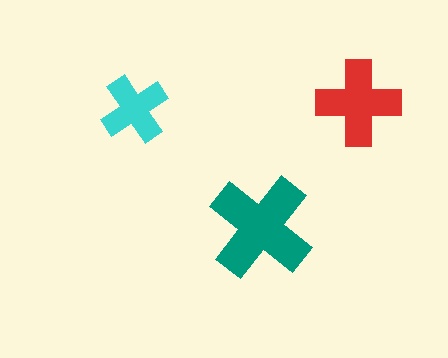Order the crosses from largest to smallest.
the teal one, the red one, the cyan one.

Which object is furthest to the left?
The cyan cross is leftmost.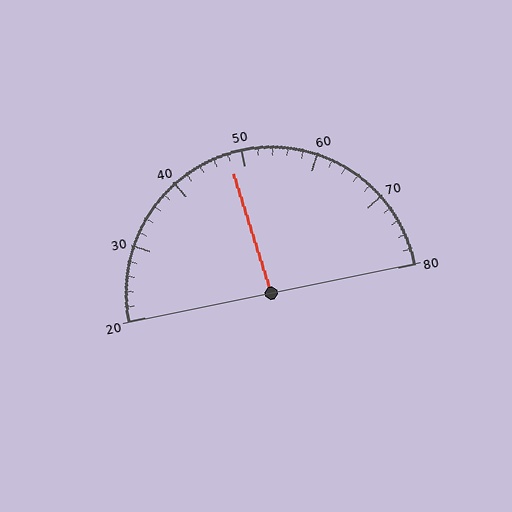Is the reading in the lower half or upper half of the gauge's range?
The reading is in the lower half of the range (20 to 80).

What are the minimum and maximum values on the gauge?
The gauge ranges from 20 to 80.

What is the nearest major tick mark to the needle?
The nearest major tick mark is 50.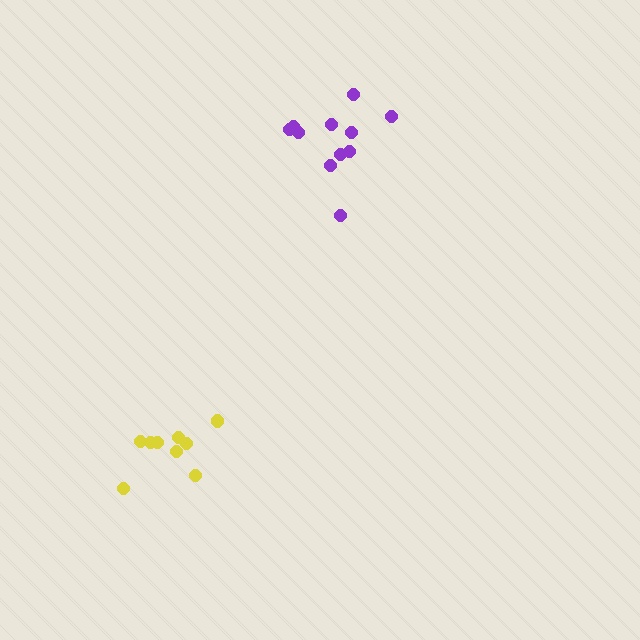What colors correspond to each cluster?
The clusters are colored: purple, yellow.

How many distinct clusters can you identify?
There are 2 distinct clusters.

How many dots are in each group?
Group 1: 11 dots, Group 2: 9 dots (20 total).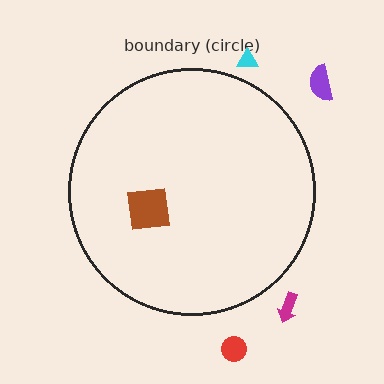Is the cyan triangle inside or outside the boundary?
Outside.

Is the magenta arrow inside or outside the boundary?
Outside.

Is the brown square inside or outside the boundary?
Inside.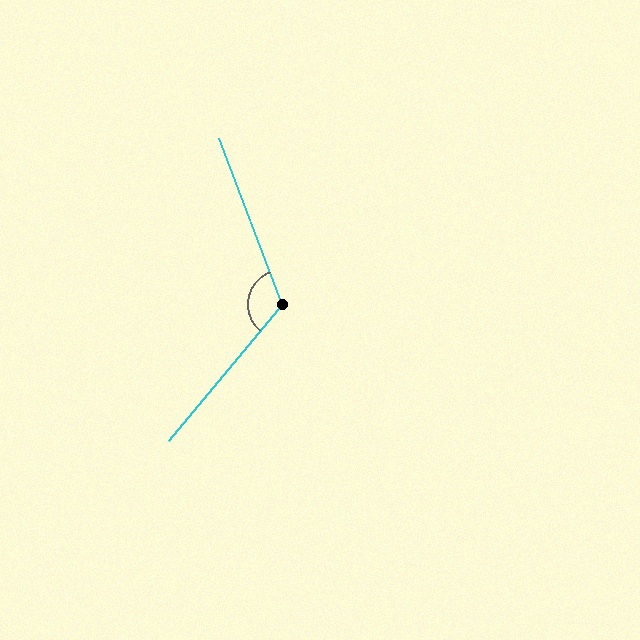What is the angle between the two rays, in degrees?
Approximately 120 degrees.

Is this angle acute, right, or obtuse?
It is obtuse.